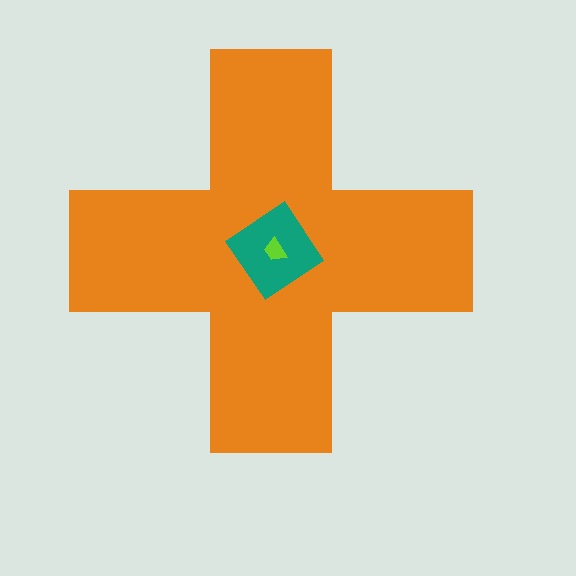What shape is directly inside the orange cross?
The teal diamond.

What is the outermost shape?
The orange cross.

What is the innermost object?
The lime trapezoid.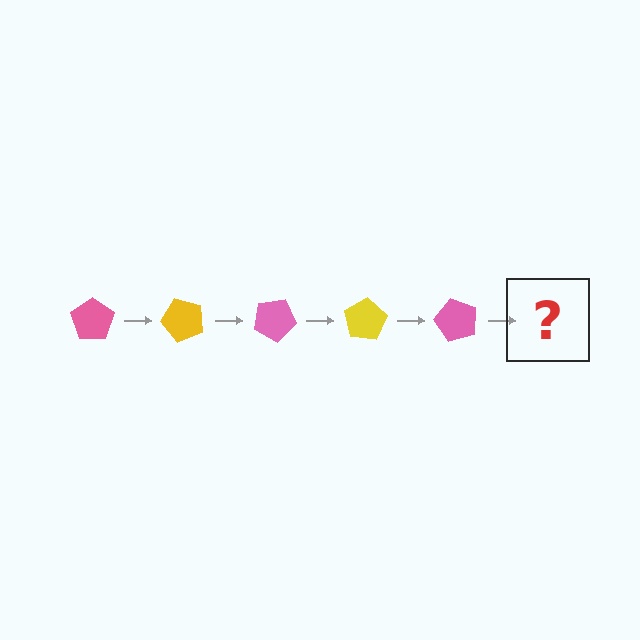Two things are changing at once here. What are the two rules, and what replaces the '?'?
The two rules are that it rotates 50 degrees each step and the color cycles through pink and yellow. The '?' should be a yellow pentagon, rotated 250 degrees from the start.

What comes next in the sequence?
The next element should be a yellow pentagon, rotated 250 degrees from the start.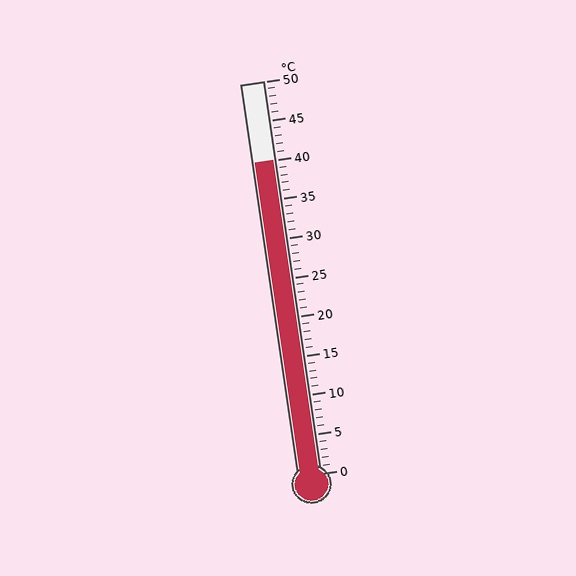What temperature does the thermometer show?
The thermometer shows approximately 40°C.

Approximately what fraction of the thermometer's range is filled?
The thermometer is filled to approximately 80% of its range.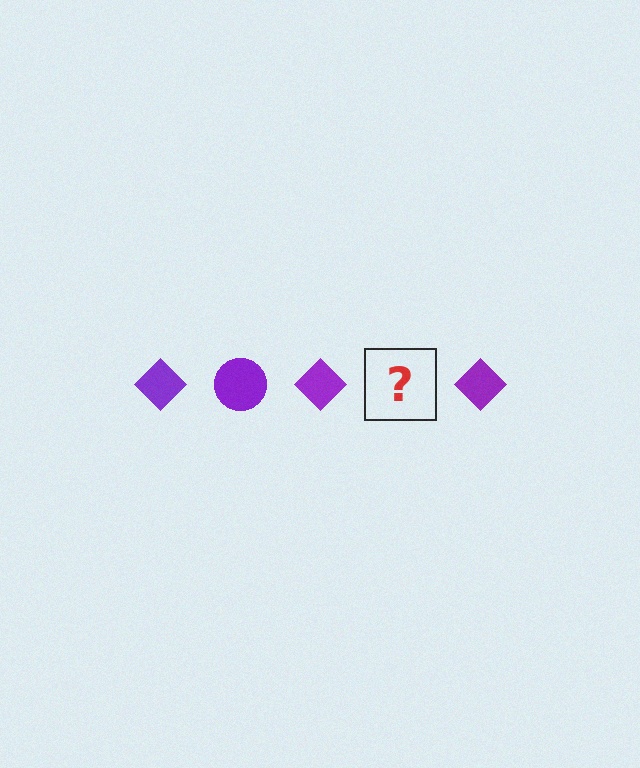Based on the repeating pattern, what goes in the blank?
The blank should be a purple circle.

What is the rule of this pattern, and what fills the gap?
The rule is that the pattern cycles through diamond, circle shapes in purple. The gap should be filled with a purple circle.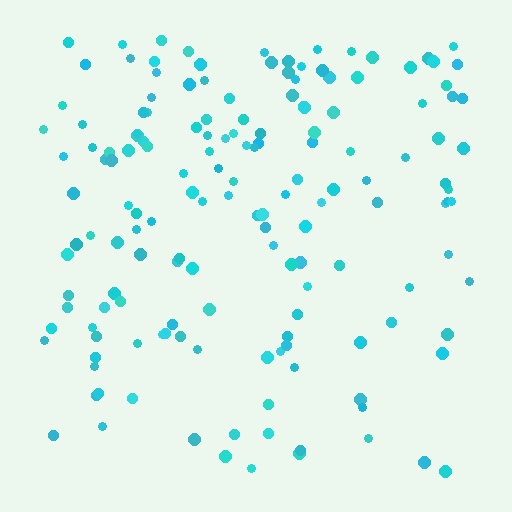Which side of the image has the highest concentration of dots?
The top.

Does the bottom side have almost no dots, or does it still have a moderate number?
Still a moderate number, just noticeably fewer than the top.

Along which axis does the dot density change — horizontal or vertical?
Vertical.